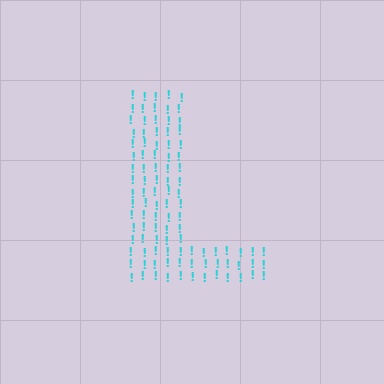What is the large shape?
The large shape is the letter L.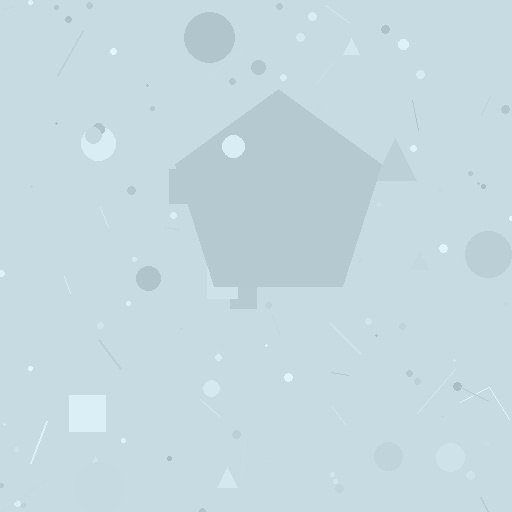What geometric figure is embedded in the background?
A pentagon is embedded in the background.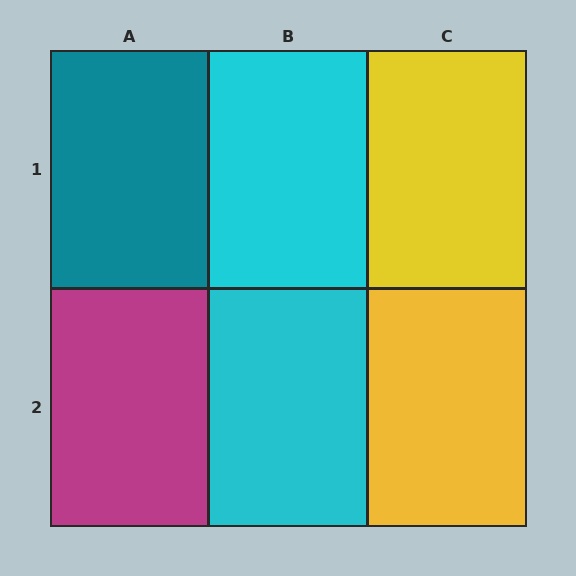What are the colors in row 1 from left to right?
Teal, cyan, yellow.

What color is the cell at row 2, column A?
Magenta.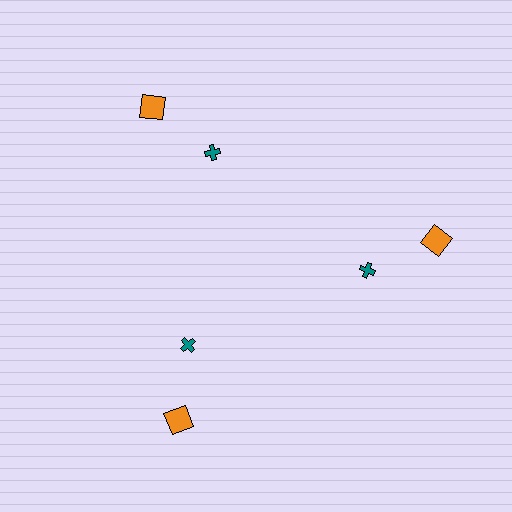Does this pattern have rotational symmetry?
Yes, this pattern has 3-fold rotational symmetry. It looks the same after rotating 120 degrees around the center.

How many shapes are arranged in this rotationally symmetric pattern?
There are 6 shapes, arranged in 3 groups of 2.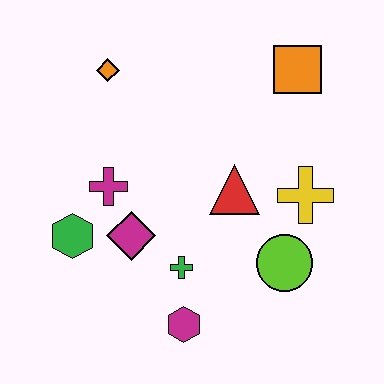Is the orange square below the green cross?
No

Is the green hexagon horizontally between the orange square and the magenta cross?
No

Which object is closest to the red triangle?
The yellow cross is closest to the red triangle.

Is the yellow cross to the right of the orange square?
Yes